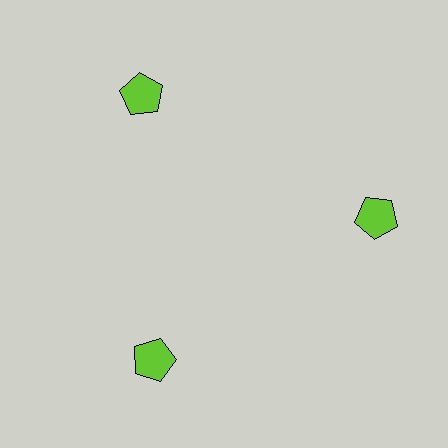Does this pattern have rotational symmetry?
Yes, this pattern has 3-fold rotational symmetry. It looks the same after rotating 120 degrees around the center.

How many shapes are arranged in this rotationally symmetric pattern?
There are 3 shapes, arranged in 3 groups of 1.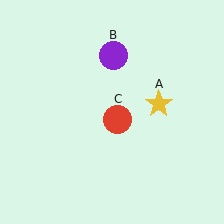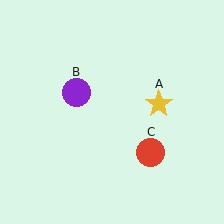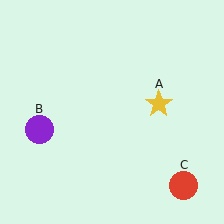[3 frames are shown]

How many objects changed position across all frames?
2 objects changed position: purple circle (object B), red circle (object C).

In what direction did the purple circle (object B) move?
The purple circle (object B) moved down and to the left.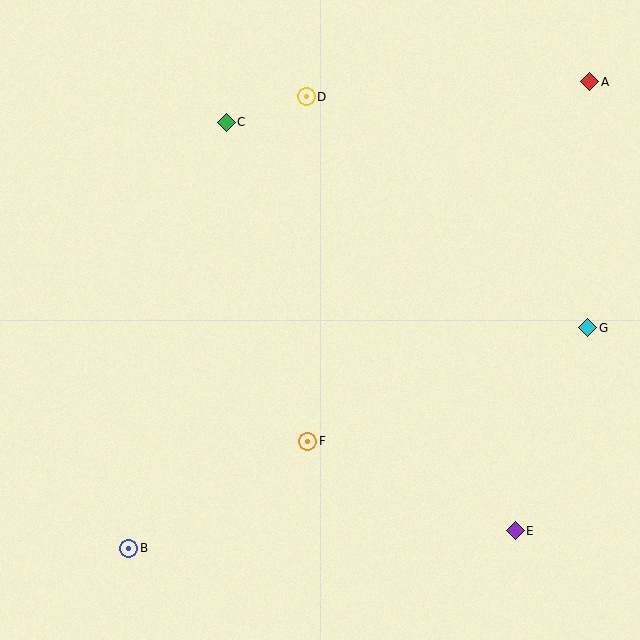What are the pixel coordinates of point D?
Point D is at (306, 97).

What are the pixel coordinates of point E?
Point E is at (515, 531).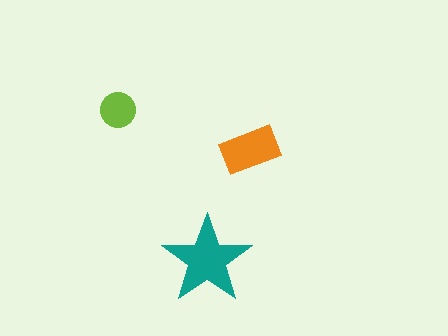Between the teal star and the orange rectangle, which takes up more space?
The teal star.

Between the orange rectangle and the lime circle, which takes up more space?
The orange rectangle.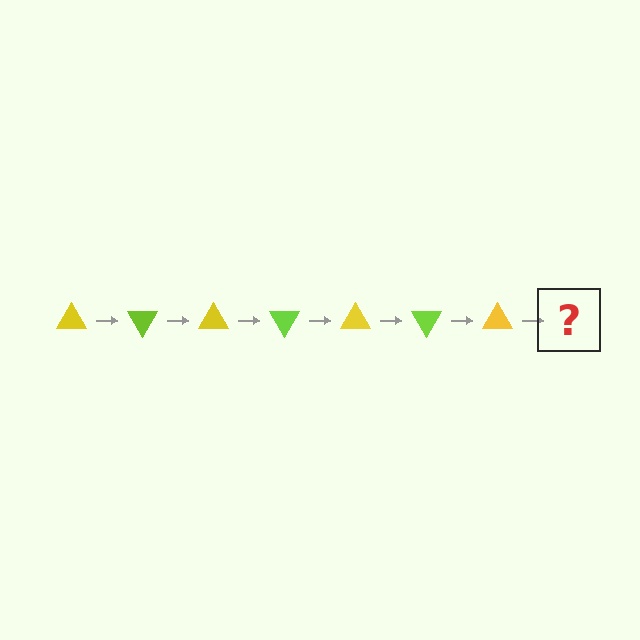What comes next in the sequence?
The next element should be a lime triangle, rotated 420 degrees from the start.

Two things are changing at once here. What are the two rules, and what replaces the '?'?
The two rules are that it rotates 60 degrees each step and the color cycles through yellow and lime. The '?' should be a lime triangle, rotated 420 degrees from the start.